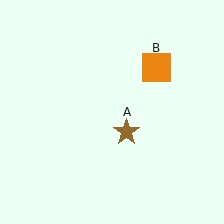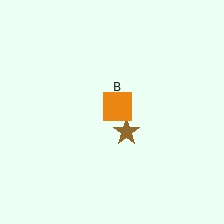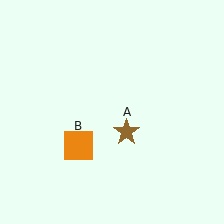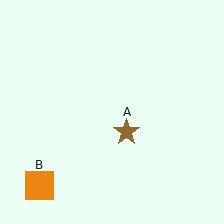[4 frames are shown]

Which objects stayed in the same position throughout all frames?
Brown star (object A) remained stationary.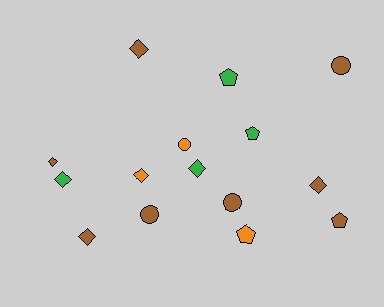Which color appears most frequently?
Brown, with 8 objects.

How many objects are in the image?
There are 15 objects.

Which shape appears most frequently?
Diamond, with 7 objects.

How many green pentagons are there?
There are 2 green pentagons.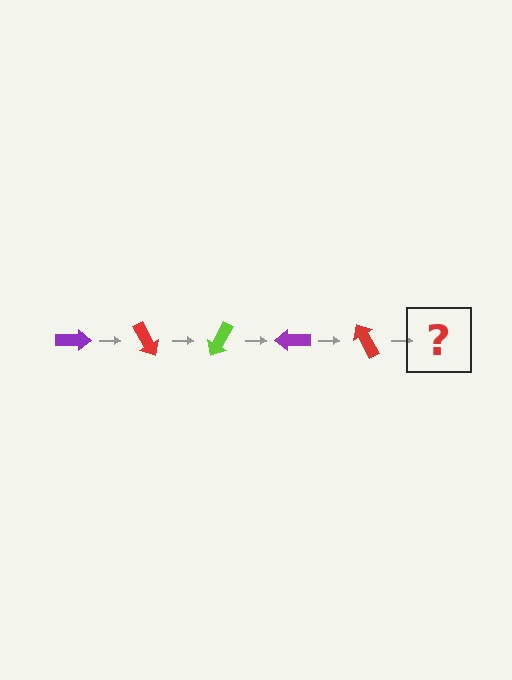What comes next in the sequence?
The next element should be a lime arrow, rotated 300 degrees from the start.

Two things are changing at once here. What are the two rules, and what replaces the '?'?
The two rules are that it rotates 60 degrees each step and the color cycles through purple, red, and lime. The '?' should be a lime arrow, rotated 300 degrees from the start.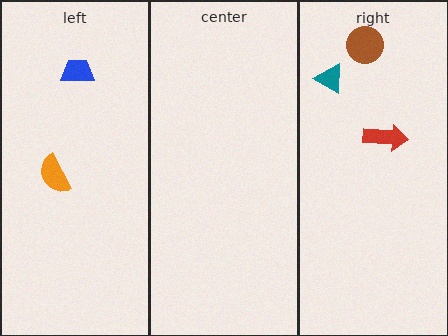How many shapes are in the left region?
2.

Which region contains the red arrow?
The right region.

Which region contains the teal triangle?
The right region.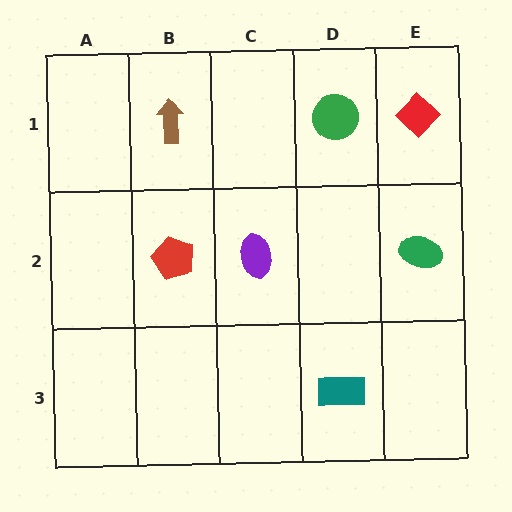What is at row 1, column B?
A brown arrow.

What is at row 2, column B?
A red pentagon.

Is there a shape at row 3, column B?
No, that cell is empty.